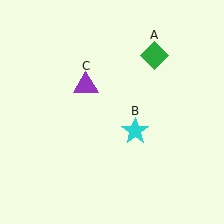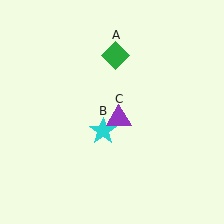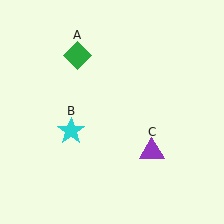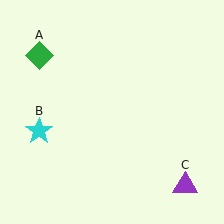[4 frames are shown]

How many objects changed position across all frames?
3 objects changed position: green diamond (object A), cyan star (object B), purple triangle (object C).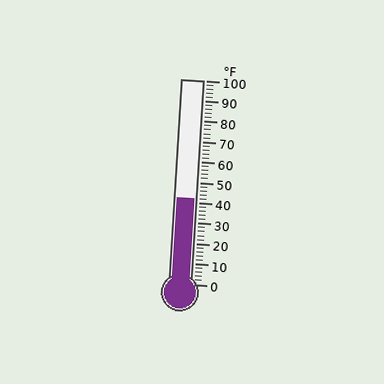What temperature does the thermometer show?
The thermometer shows approximately 42°F.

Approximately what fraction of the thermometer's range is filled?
The thermometer is filled to approximately 40% of its range.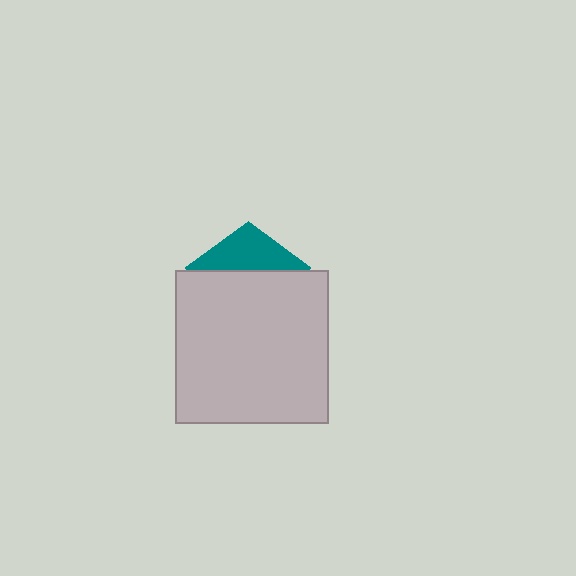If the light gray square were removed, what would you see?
You would see the complete teal pentagon.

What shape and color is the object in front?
The object in front is a light gray square.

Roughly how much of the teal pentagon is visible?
A small part of it is visible (roughly 30%).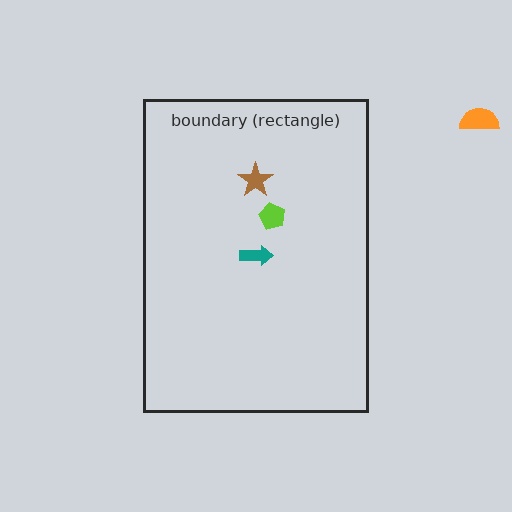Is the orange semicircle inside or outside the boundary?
Outside.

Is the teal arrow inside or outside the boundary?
Inside.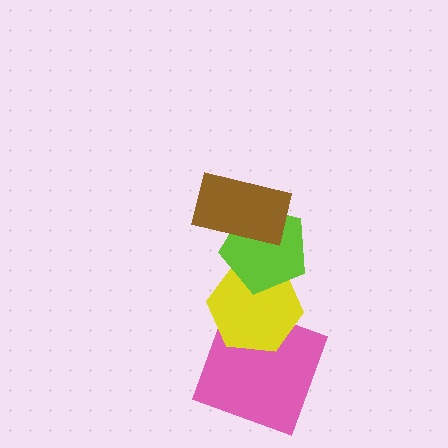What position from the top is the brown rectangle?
The brown rectangle is 1st from the top.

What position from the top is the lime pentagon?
The lime pentagon is 2nd from the top.